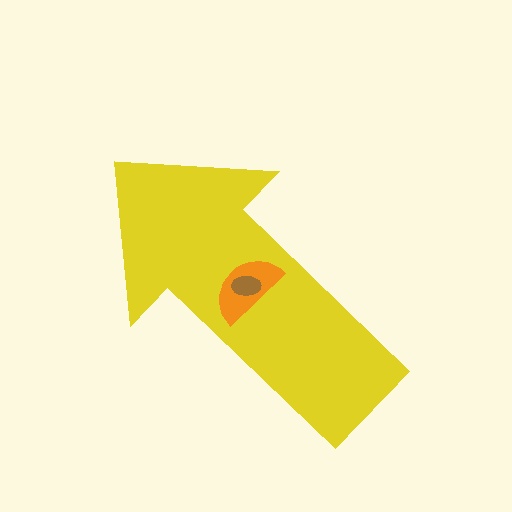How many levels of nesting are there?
3.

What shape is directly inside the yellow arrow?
The orange semicircle.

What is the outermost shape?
The yellow arrow.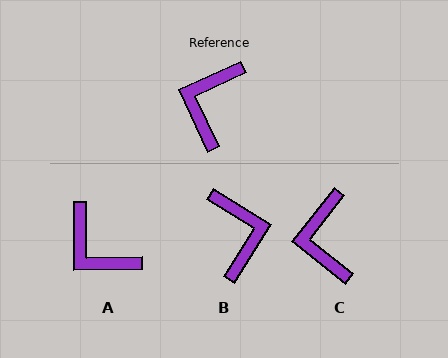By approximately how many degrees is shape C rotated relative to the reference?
Approximately 27 degrees counter-clockwise.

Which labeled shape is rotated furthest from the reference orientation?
B, about 147 degrees away.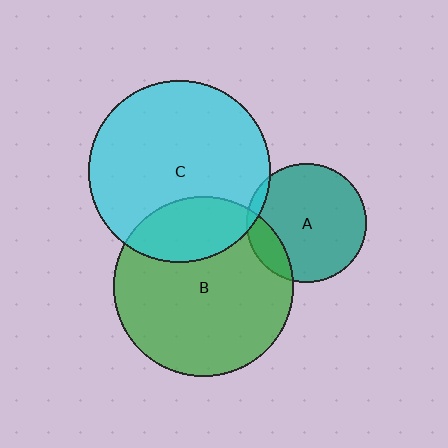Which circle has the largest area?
Circle C (cyan).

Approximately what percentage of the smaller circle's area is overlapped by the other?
Approximately 15%.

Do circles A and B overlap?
Yes.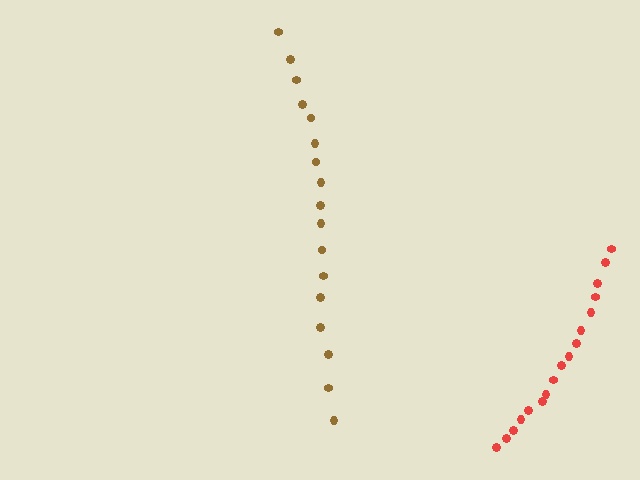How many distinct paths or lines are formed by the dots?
There are 2 distinct paths.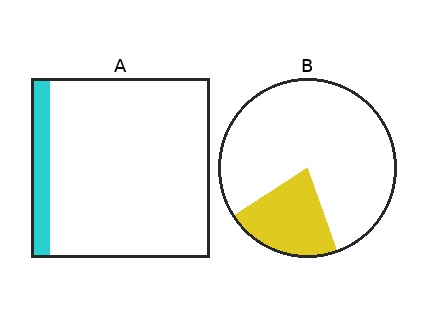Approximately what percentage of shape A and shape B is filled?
A is approximately 10% and B is approximately 20%.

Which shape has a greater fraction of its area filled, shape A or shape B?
Shape B.